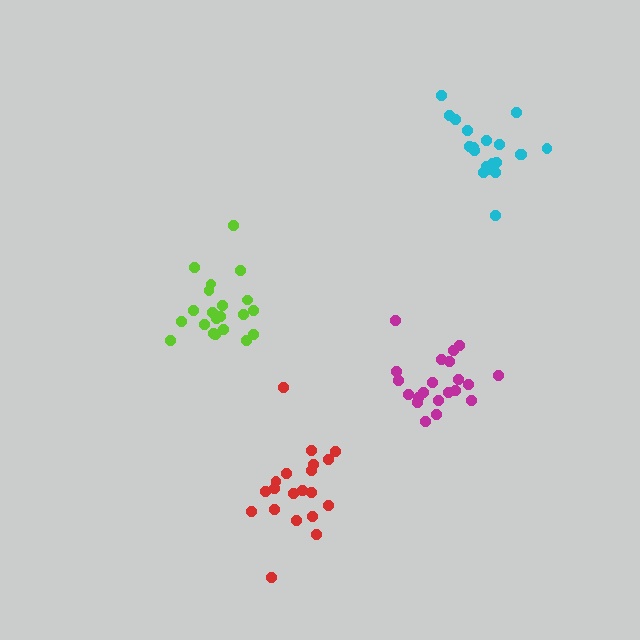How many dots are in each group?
Group 1: 20 dots, Group 2: 21 dots, Group 3: 21 dots, Group 4: 20 dots (82 total).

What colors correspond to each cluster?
The clusters are colored: red, magenta, lime, cyan.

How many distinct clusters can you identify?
There are 4 distinct clusters.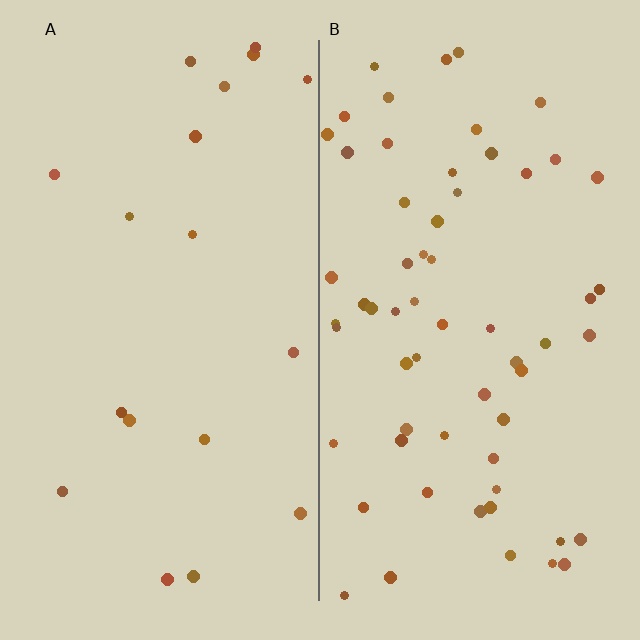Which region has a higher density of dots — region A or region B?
B (the right).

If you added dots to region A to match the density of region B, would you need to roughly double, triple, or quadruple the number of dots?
Approximately triple.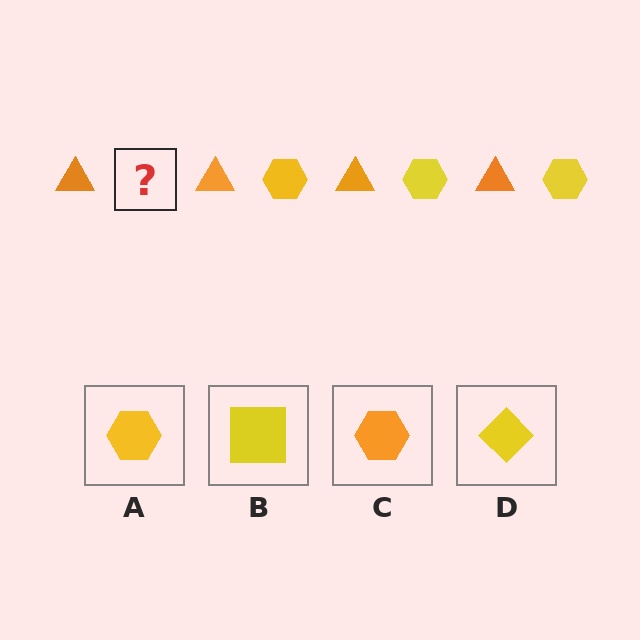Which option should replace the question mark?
Option A.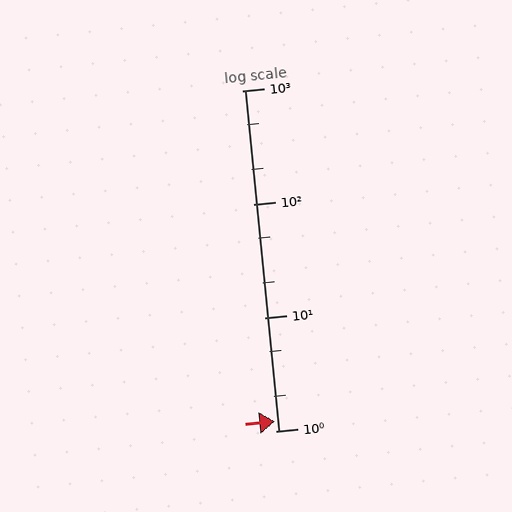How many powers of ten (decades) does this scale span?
The scale spans 3 decades, from 1 to 1000.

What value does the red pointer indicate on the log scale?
The pointer indicates approximately 1.2.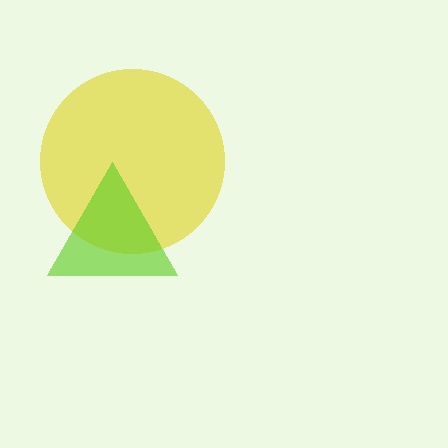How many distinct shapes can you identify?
There are 2 distinct shapes: a yellow circle, a lime triangle.